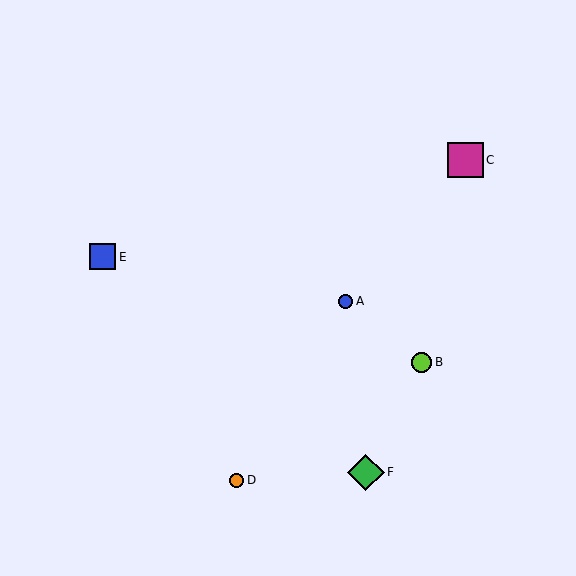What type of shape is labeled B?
Shape B is a lime circle.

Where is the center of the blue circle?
The center of the blue circle is at (345, 301).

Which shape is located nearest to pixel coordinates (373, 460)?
The green diamond (labeled F) at (366, 472) is nearest to that location.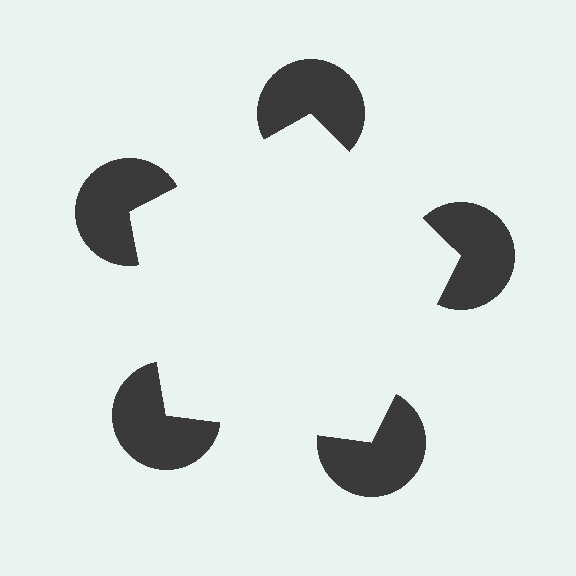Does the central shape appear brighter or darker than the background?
It typically appears slightly brighter than the background, even though no actual brightness change is drawn.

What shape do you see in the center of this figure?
An illusory pentagon — its edges are inferred from the aligned wedge cuts in the pac-man discs, not physically drawn.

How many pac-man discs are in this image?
There are 5 — one at each vertex of the illusory pentagon.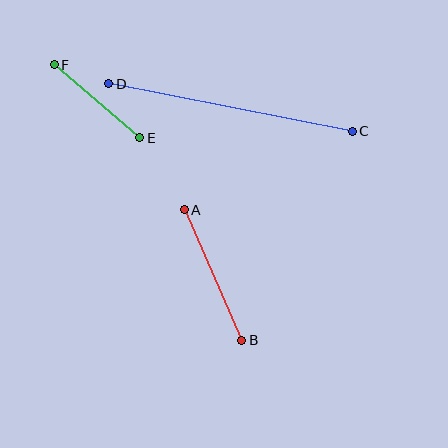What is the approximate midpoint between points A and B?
The midpoint is at approximately (213, 275) pixels.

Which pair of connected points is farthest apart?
Points C and D are farthest apart.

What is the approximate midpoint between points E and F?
The midpoint is at approximately (97, 101) pixels.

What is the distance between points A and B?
The distance is approximately 143 pixels.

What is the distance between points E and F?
The distance is approximately 113 pixels.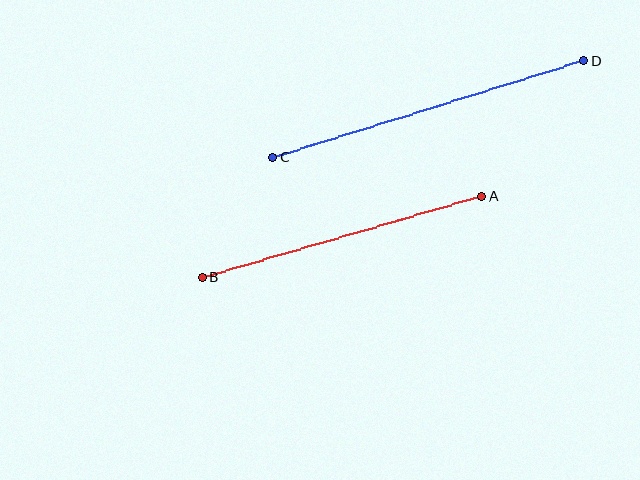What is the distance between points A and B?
The distance is approximately 291 pixels.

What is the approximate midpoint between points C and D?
The midpoint is at approximately (428, 109) pixels.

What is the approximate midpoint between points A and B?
The midpoint is at approximately (342, 237) pixels.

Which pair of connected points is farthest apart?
Points C and D are farthest apart.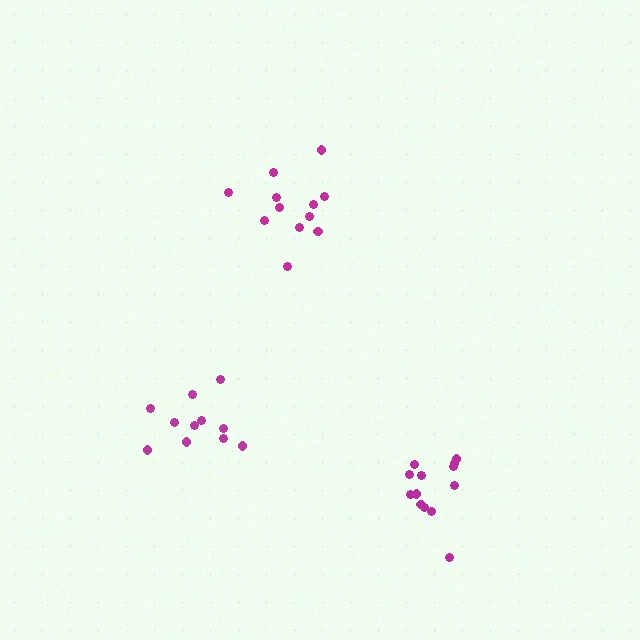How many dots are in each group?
Group 1: 12 dots, Group 2: 13 dots, Group 3: 11 dots (36 total).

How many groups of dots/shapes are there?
There are 3 groups.